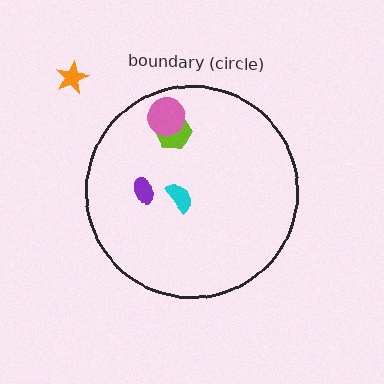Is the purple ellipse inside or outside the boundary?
Inside.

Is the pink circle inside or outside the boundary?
Inside.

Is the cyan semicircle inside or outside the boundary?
Inside.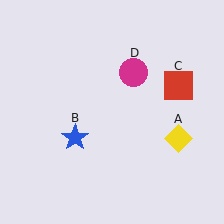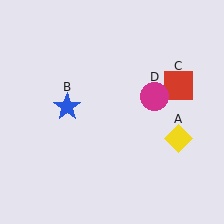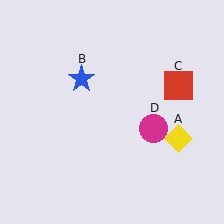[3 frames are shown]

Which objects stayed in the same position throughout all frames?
Yellow diamond (object A) and red square (object C) remained stationary.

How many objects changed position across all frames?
2 objects changed position: blue star (object B), magenta circle (object D).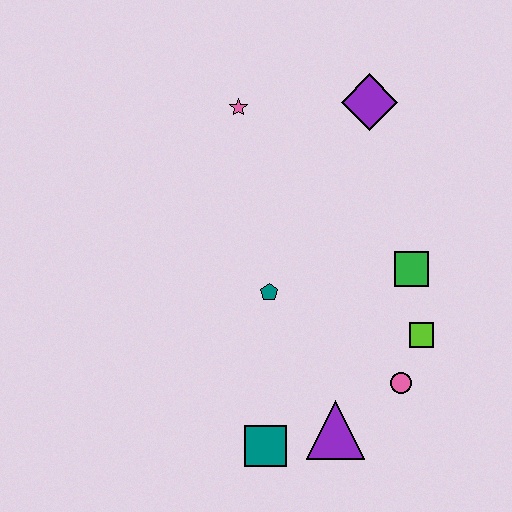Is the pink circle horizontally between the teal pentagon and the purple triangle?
No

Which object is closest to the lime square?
The pink circle is closest to the lime square.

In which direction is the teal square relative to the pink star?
The teal square is below the pink star.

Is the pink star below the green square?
No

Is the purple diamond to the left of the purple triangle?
No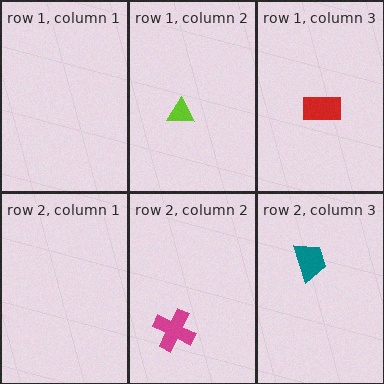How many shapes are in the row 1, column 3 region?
1.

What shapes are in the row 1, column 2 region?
The lime triangle.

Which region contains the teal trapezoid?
The row 2, column 3 region.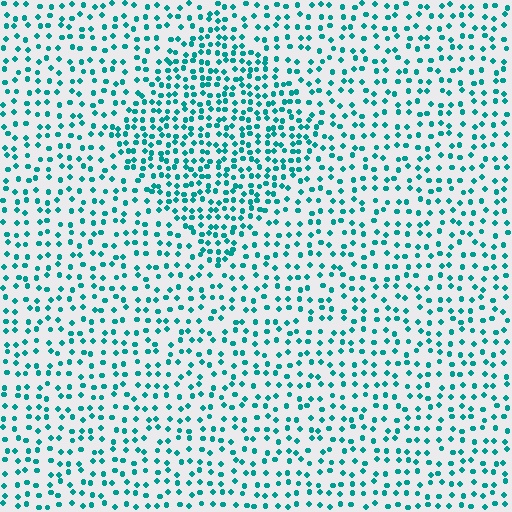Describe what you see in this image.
The image contains small teal elements arranged at two different densities. A diamond-shaped region is visible where the elements are more densely packed than the surrounding area.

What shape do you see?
I see a diamond.